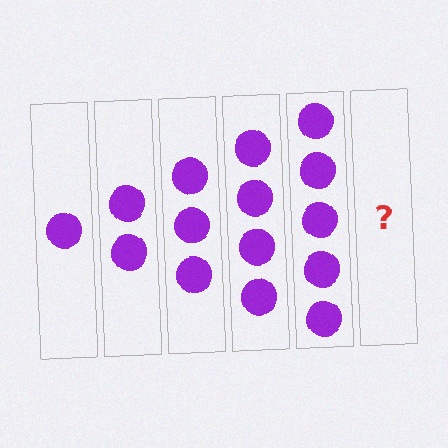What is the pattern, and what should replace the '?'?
The pattern is that each step adds one more circle. The '?' should be 6 circles.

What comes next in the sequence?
The next element should be 6 circles.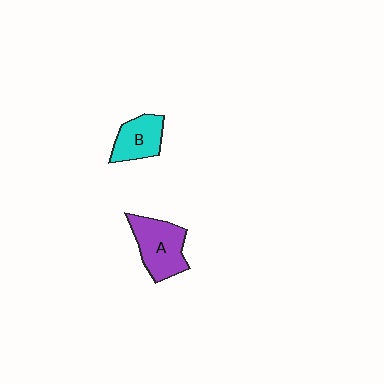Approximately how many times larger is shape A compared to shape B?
Approximately 1.4 times.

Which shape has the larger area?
Shape A (purple).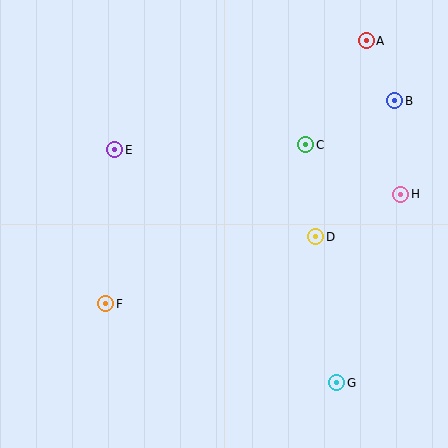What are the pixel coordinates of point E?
Point E is at (115, 150).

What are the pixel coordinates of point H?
Point H is at (401, 194).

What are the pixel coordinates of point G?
Point G is at (337, 383).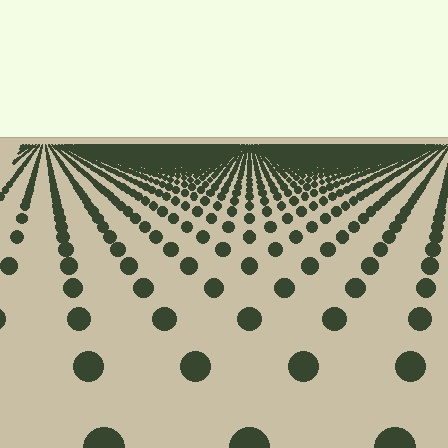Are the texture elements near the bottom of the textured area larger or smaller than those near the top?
Larger. Near the bottom, elements are closer to the viewer and appear at a bigger on-screen size.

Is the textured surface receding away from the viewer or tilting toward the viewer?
The surface is receding away from the viewer. Texture elements get smaller and denser toward the top.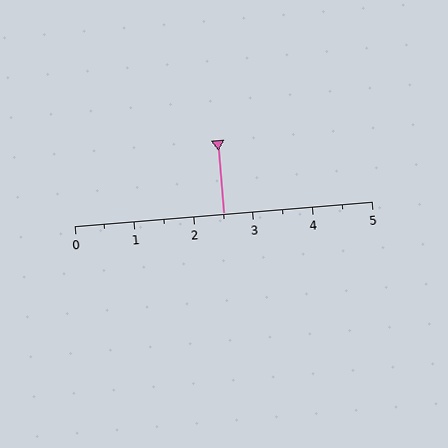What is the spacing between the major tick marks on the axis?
The major ticks are spaced 1 apart.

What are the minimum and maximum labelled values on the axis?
The axis runs from 0 to 5.